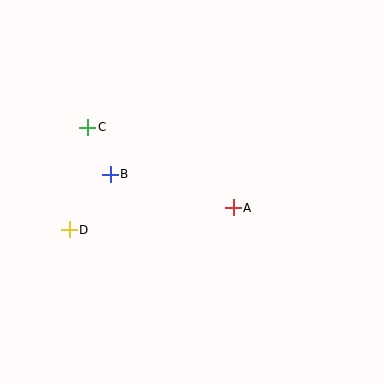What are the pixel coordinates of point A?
Point A is at (233, 208).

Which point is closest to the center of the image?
Point A at (233, 208) is closest to the center.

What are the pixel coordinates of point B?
Point B is at (110, 174).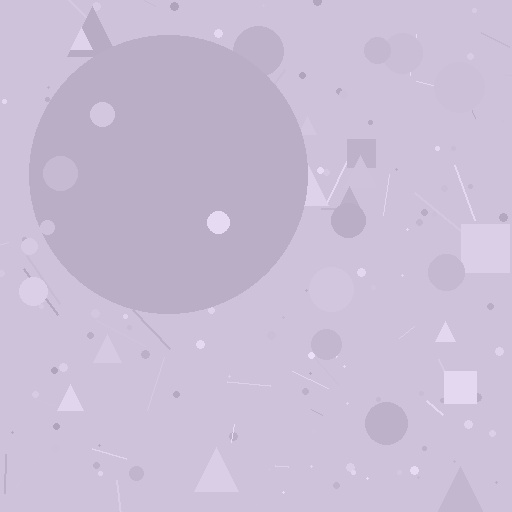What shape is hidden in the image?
A circle is hidden in the image.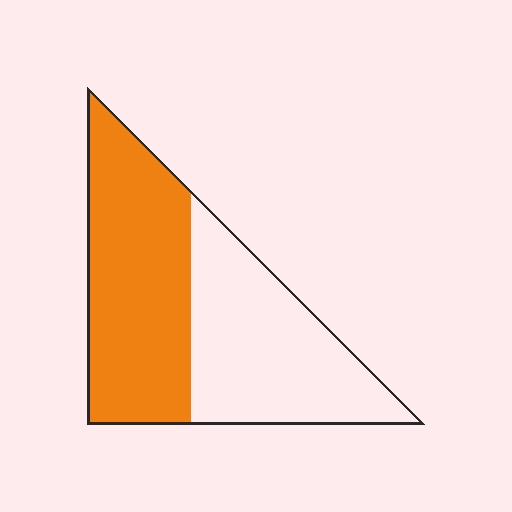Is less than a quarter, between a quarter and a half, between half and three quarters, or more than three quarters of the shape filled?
Between half and three quarters.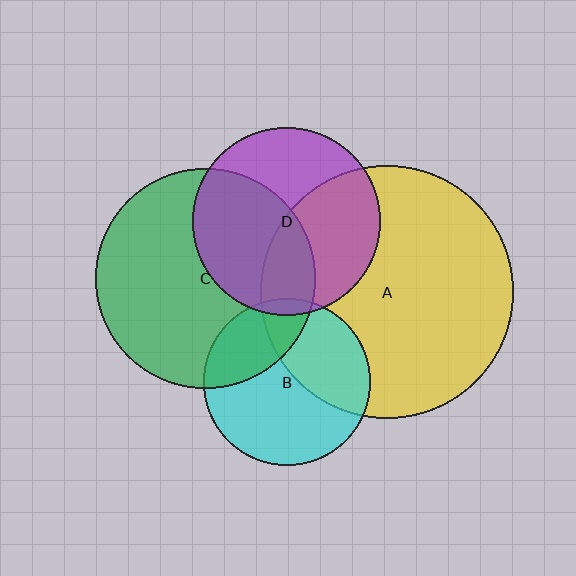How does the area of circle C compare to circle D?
Approximately 1.4 times.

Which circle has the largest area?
Circle A (yellow).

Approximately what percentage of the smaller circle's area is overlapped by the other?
Approximately 45%.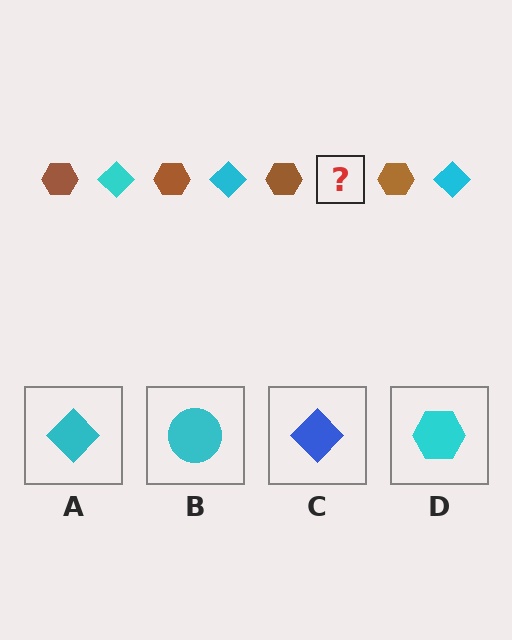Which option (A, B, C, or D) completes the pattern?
A.